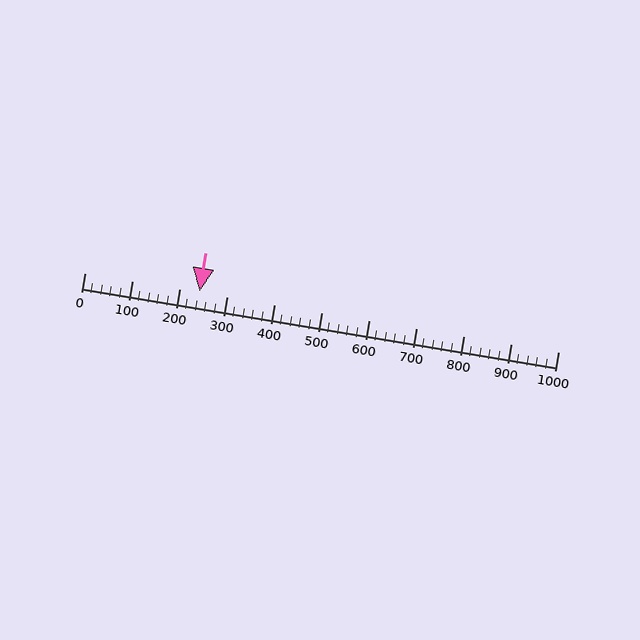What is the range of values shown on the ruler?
The ruler shows values from 0 to 1000.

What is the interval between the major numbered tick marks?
The major tick marks are spaced 100 units apart.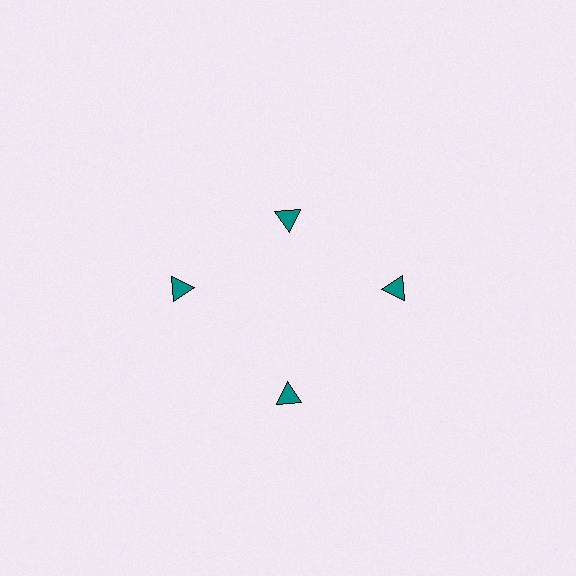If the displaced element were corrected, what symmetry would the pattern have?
It would have 4-fold rotational symmetry — the pattern would map onto itself every 90 degrees.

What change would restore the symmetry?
The symmetry would be restored by moving it outward, back onto the ring so that all 4 triangles sit at equal angles and equal distance from the center.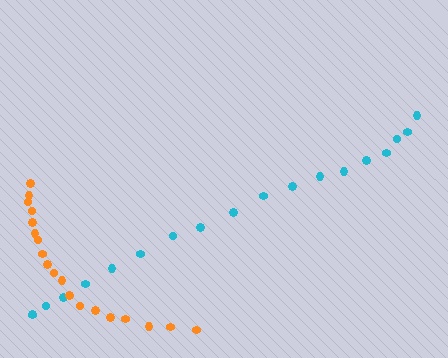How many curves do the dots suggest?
There are 2 distinct paths.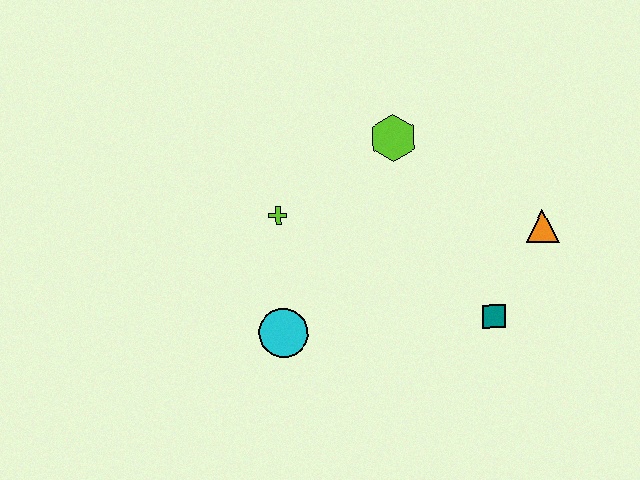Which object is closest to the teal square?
The orange triangle is closest to the teal square.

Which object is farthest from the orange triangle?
The cyan circle is farthest from the orange triangle.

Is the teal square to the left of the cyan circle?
No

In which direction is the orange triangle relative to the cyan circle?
The orange triangle is to the right of the cyan circle.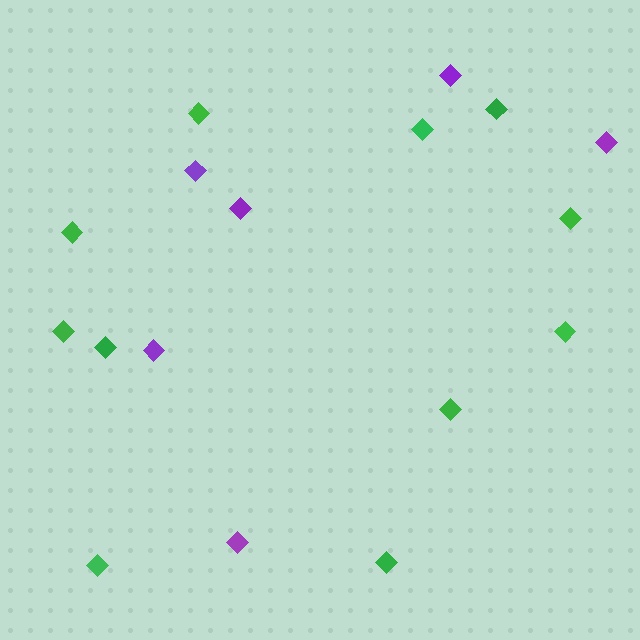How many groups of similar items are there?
There are 2 groups: one group of purple diamonds (6) and one group of green diamonds (11).